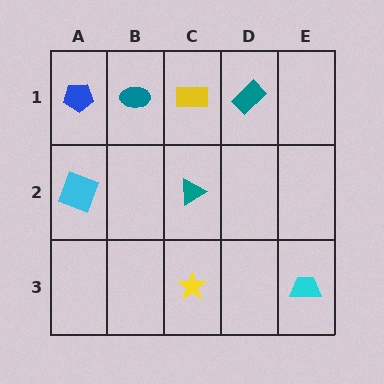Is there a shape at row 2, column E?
No, that cell is empty.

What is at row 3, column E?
A cyan trapezoid.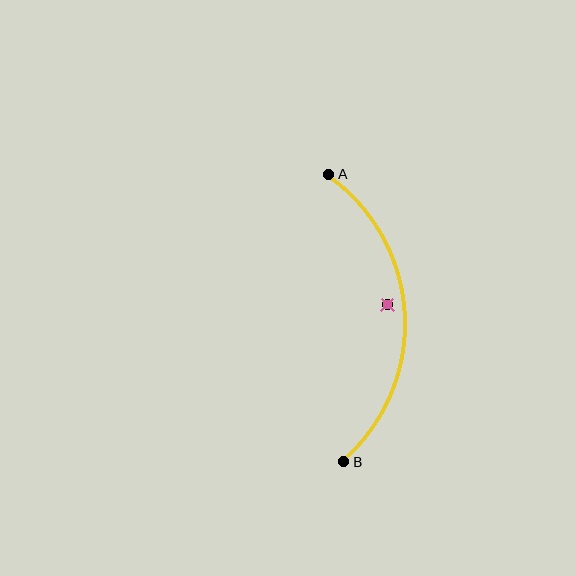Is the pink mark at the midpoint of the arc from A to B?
No — the pink mark does not lie on the arc at all. It sits slightly inside the curve.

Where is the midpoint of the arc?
The arc midpoint is the point on the curve farthest from the straight line joining A and B. It sits to the right of that line.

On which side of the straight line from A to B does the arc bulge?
The arc bulges to the right of the straight line connecting A and B.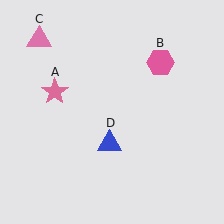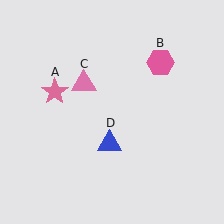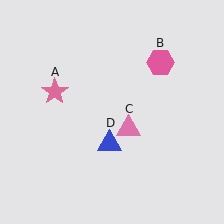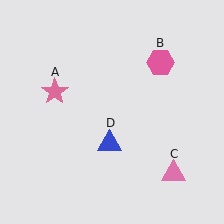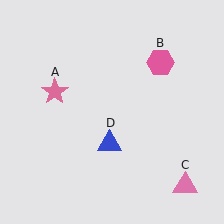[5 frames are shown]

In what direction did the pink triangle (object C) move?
The pink triangle (object C) moved down and to the right.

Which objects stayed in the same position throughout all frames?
Pink star (object A) and pink hexagon (object B) and blue triangle (object D) remained stationary.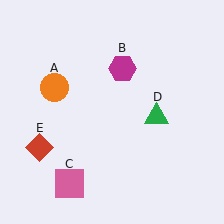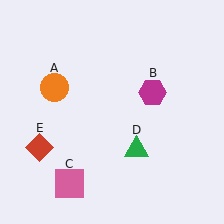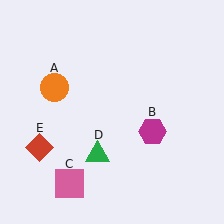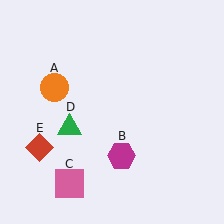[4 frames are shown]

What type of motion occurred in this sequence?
The magenta hexagon (object B), green triangle (object D) rotated clockwise around the center of the scene.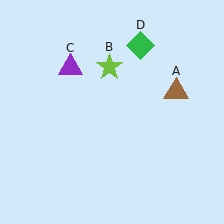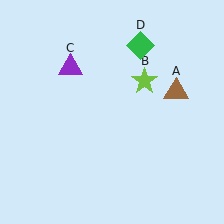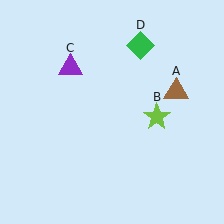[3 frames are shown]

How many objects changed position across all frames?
1 object changed position: lime star (object B).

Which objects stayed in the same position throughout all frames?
Brown triangle (object A) and purple triangle (object C) and green diamond (object D) remained stationary.